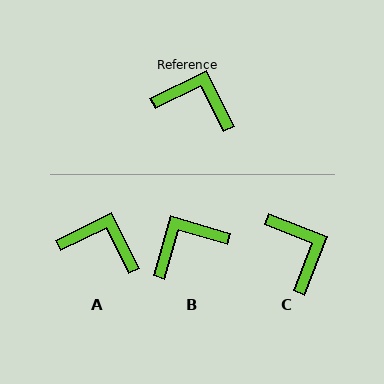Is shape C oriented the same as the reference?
No, it is off by about 48 degrees.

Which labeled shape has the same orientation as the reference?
A.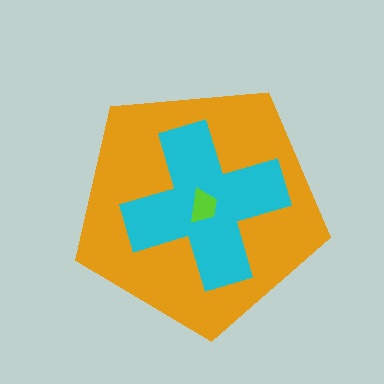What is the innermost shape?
The lime trapezoid.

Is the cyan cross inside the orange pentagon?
Yes.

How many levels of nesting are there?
3.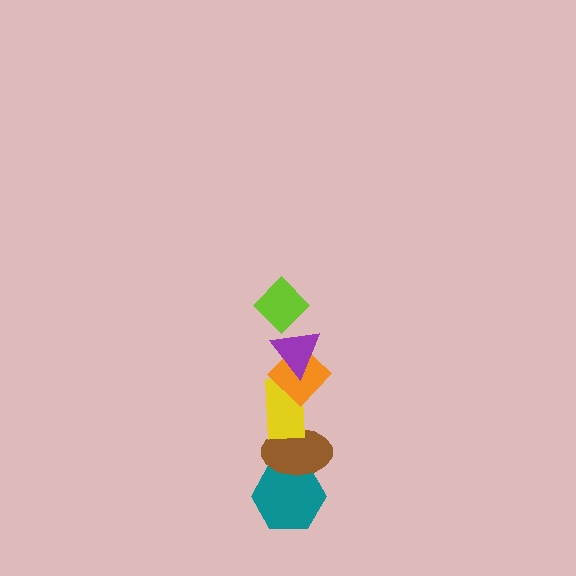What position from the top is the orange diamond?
The orange diamond is 3rd from the top.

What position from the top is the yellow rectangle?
The yellow rectangle is 4th from the top.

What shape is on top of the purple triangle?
The lime diamond is on top of the purple triangle.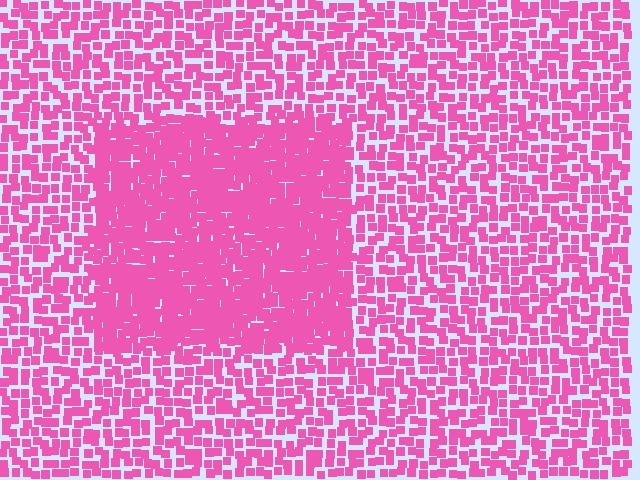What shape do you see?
I see a rectangle.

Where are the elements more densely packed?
The elements are more densely packed inside the rectangle boundary.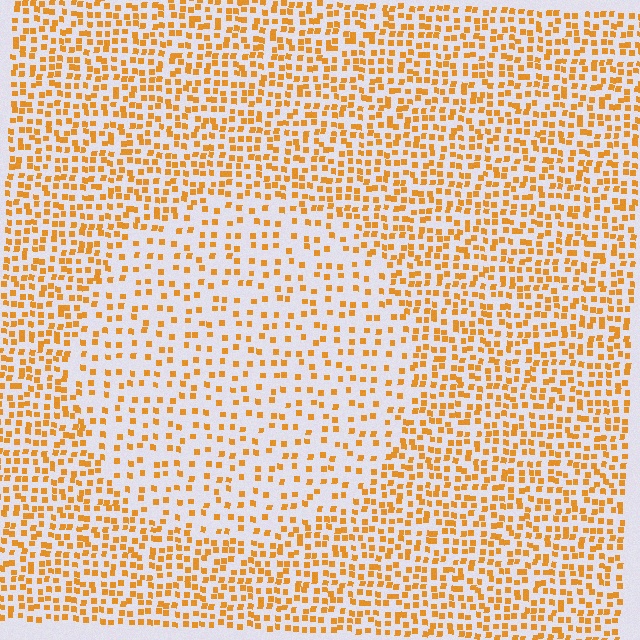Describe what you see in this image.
The image contains small orange elements arranged at two different densities. A circle-shaped region is visible where the elements are less densely packed than the surrounding area.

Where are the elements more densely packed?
The elements are more densely packed outside the circle boundary.